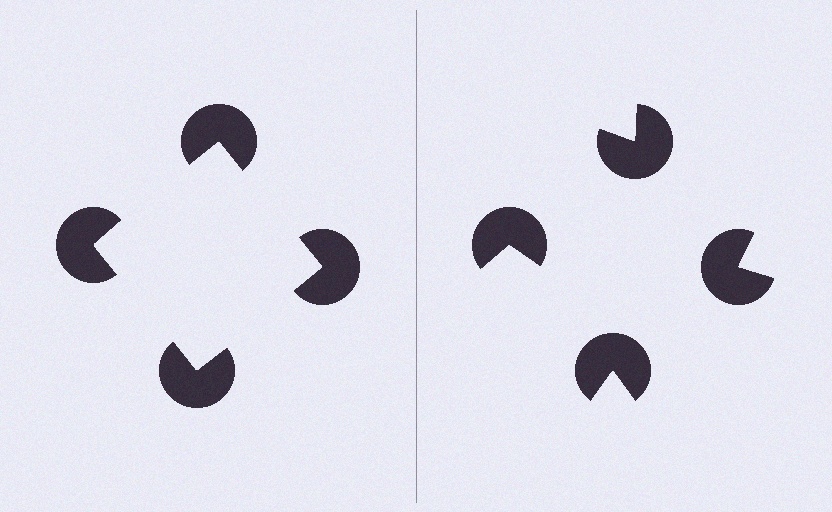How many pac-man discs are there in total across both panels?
8 — 4 on each side.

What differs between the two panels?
The pac-man discs are positioned identically on both sides; only the wedge orientations differ. On the left they align to a square; on the right they are misaligned.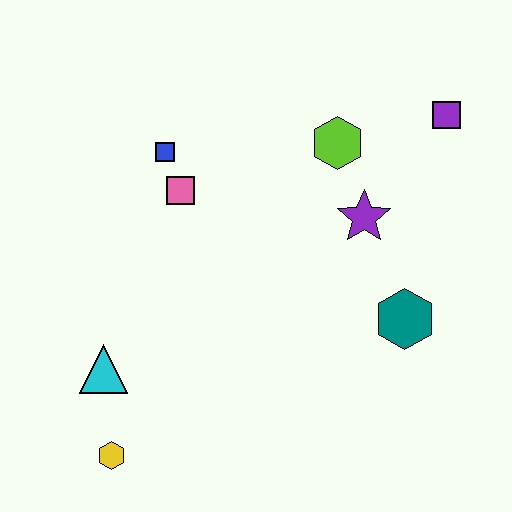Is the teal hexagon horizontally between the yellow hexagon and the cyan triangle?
No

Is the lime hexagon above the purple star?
Yes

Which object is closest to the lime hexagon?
The purple star is closest to the lime hexagon.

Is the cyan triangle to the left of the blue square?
Yes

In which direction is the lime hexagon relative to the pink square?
The lime hexagon is to the right of the pink square.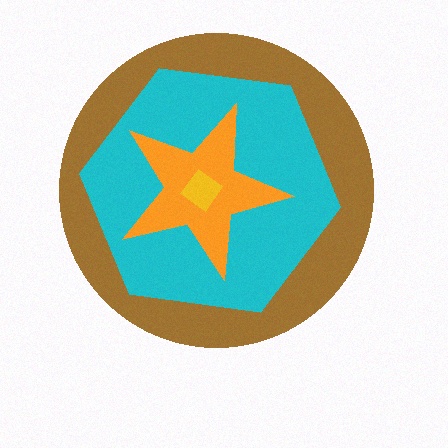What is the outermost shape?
The brown circle.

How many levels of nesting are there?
4.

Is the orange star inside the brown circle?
Yes.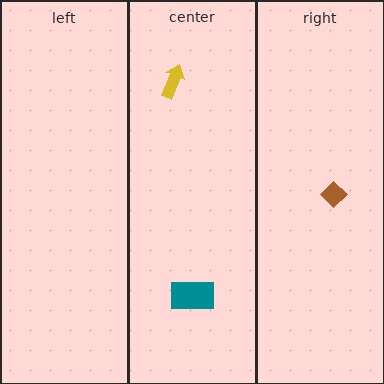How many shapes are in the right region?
1.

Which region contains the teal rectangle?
The center region.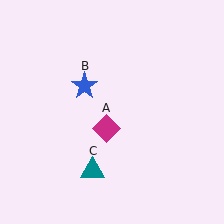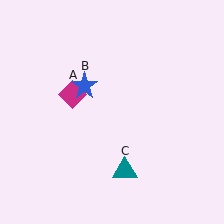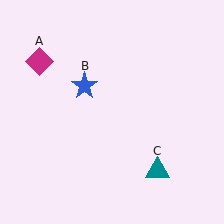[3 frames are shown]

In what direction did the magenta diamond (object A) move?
The magenta diamond (object A) moved up and to the left.